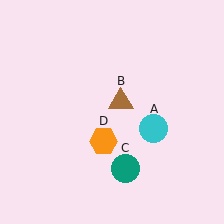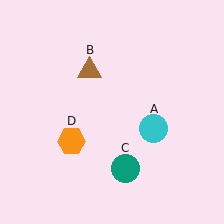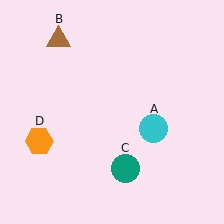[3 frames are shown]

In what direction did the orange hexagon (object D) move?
The orange hexagon (object D) moved left.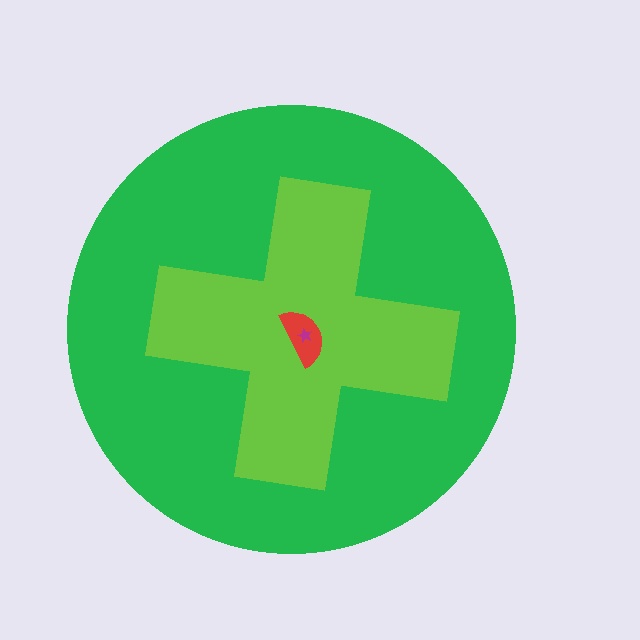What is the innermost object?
The magenta star.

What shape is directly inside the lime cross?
The red semicircle.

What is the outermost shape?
The green circle.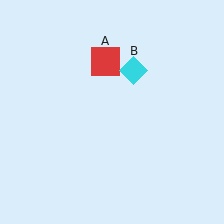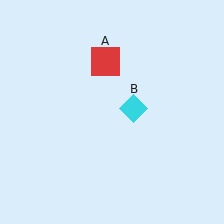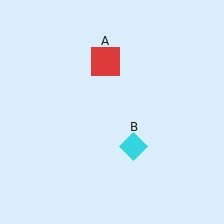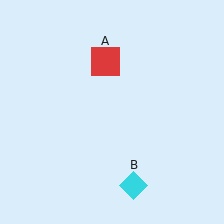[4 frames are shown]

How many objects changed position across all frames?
1 object changed position: cyan diamond (object B).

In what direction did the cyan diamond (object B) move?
The cyan diamond (object B) moved down.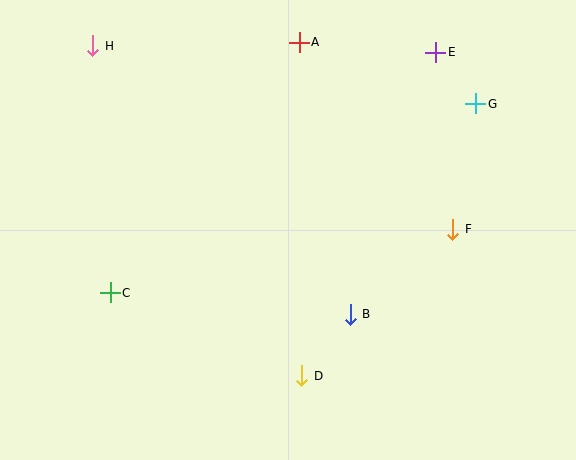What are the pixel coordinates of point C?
Point C is at (110, 293).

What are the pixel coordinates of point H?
Point H is at (93, 46).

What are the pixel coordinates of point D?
Point D is at (302, 376).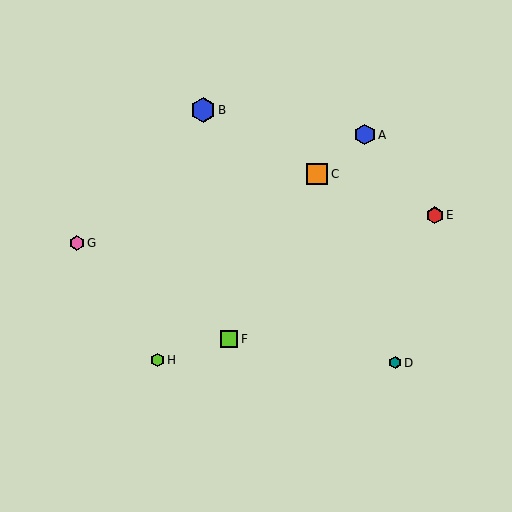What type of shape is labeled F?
Shape F is a lime square.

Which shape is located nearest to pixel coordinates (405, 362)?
The teal hexagon (labeled D) at (395, 363) is nearest to that location.